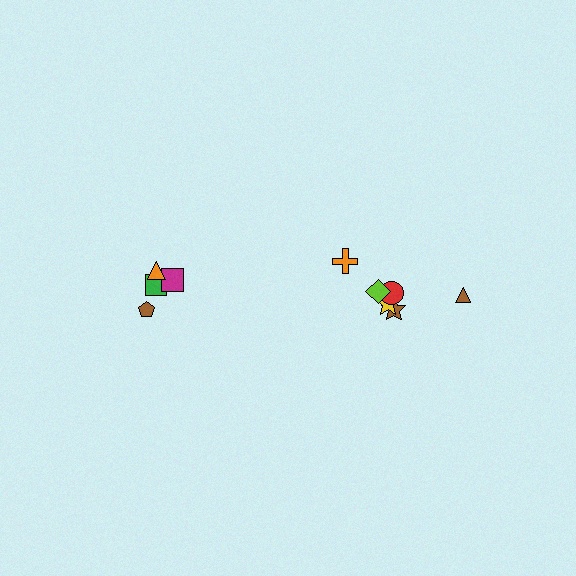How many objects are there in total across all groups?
There are 10 objects.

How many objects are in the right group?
There are 6 objects.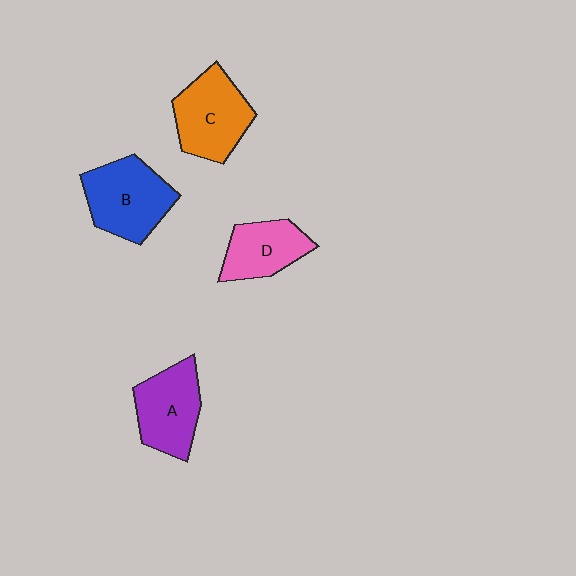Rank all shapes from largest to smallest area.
From largest to smallest: B (blue), C (orange), A (purple), D (pink).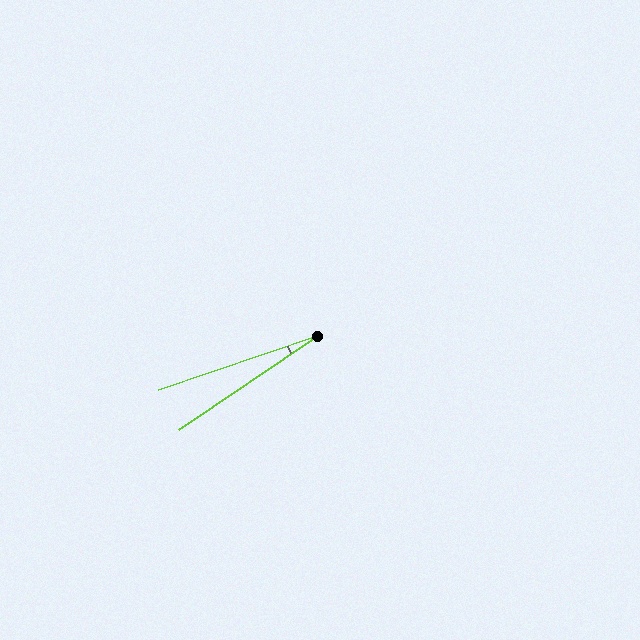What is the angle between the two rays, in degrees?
Approximately 15 degrees.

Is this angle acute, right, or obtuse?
It is acute.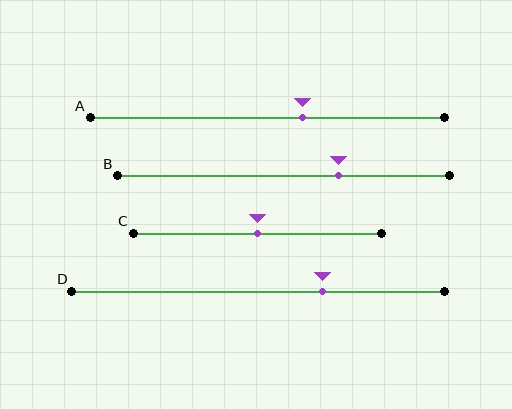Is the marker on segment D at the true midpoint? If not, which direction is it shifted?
No, the marker on segment D is shifted to the right by about 17% of the segment length.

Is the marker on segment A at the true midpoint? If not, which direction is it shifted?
No, the marker on segment A is shifted to the right by about 10% of the segment length.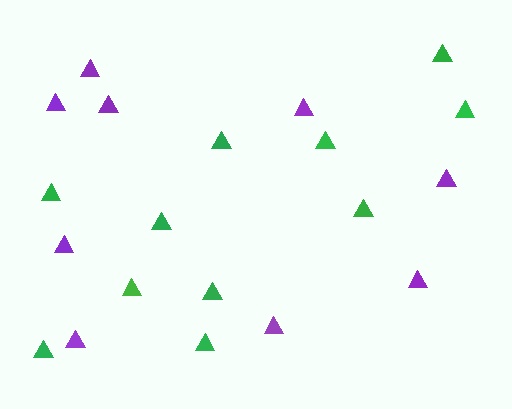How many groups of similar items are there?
There are 2 groups: one group of purple triangles (9) and one group of green triangles (11).